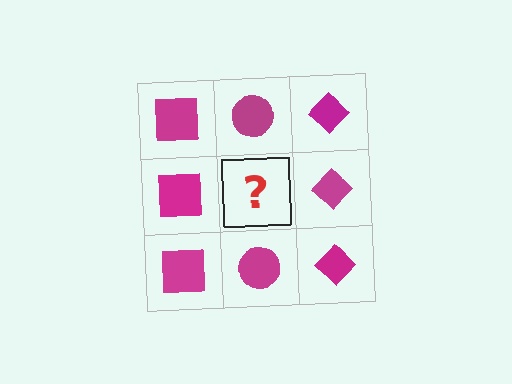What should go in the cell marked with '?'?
The missing cell should contain a magenta circle.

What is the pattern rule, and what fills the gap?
The rule is that each column has a consistent shape. The gap should be filled with a magenta circle.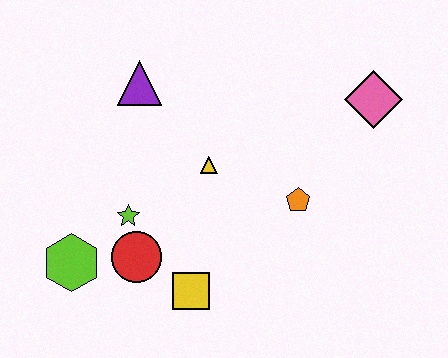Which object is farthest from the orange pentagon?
The lime hexagon is farthest from the orange pentagon.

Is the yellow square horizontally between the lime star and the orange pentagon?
Yes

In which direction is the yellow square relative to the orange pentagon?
The yellow square is to the left of the orange pentagon.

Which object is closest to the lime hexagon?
The red circle is closest to the lime hexagon.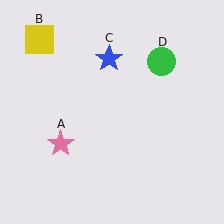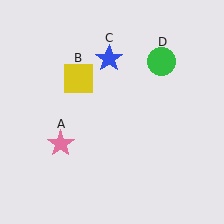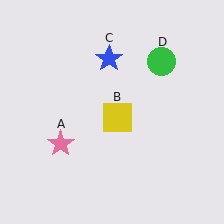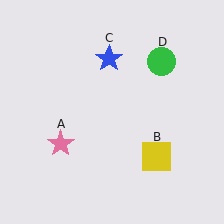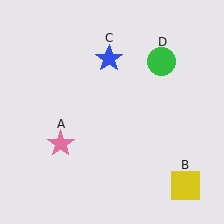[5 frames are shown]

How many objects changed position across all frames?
1 object changed position: yellow square (object B).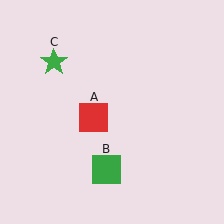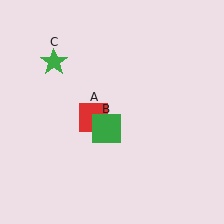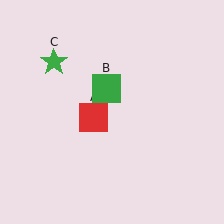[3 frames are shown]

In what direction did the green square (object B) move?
The green square (object B) moved up.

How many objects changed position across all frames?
1 object changed position: green square (object B).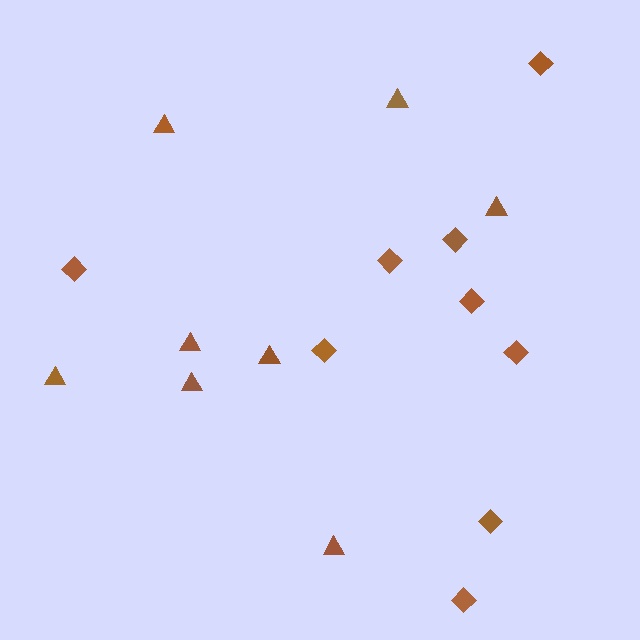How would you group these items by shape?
There are 2 groups: one group of diamonds (9) and one group of triangles (8).